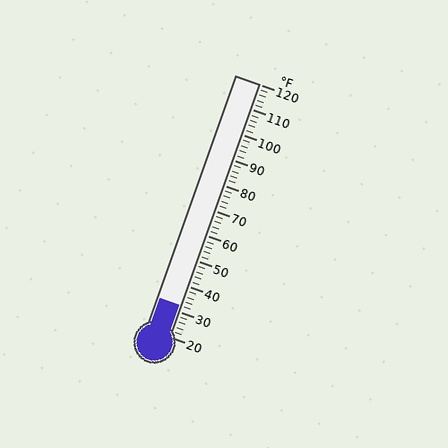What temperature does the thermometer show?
The thermometer shows approximately 32°F.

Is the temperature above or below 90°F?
The temperature is below 90°F.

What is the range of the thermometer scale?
The thermometer scale ranges from 20°F to 120°F.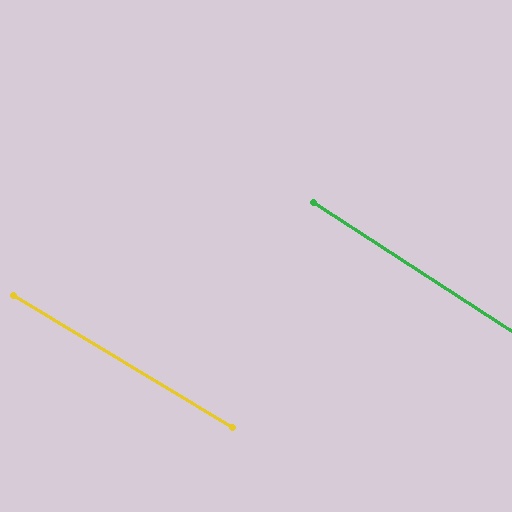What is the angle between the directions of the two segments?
Approximately 2 degrees.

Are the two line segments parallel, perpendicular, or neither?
Parallel — their directions differ by only 1.9°.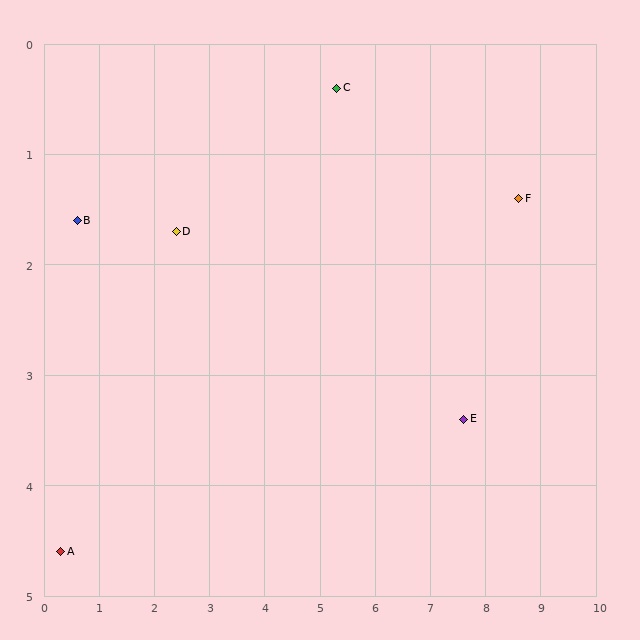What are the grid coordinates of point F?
Point F is at approximately (8.6, 1.4).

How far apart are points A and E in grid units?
Points A and E are about 7.4 grid units apart.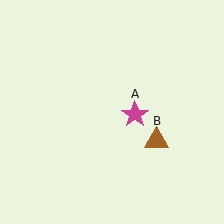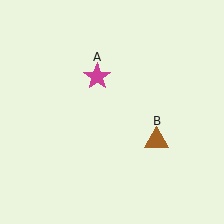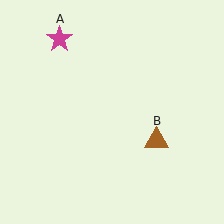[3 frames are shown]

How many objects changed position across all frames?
1 object changed position: magenta star (object A).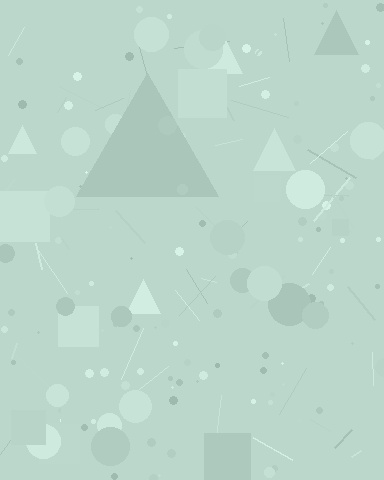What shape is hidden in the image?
A triangle is hidden in the image.